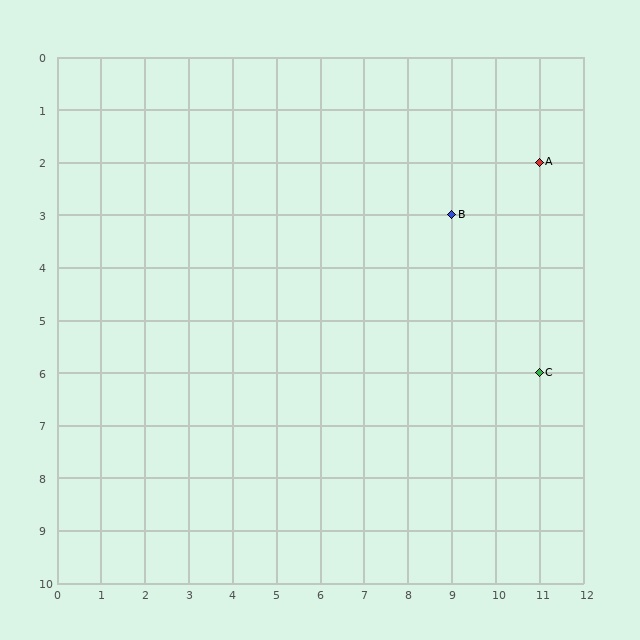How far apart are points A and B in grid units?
Points A and B are 2 columns and 1 row apart (about 2.2 grid units diagonally).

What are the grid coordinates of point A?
Point A is at grid coordinates (11, 2).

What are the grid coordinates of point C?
Point C is at grid coordinates (11, 6).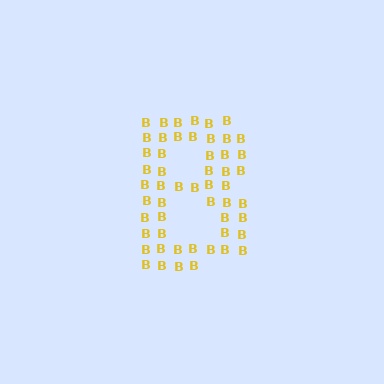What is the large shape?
The large shape is the letter B.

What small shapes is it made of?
It is made of small letter B's.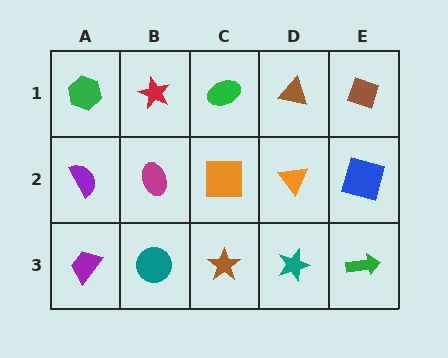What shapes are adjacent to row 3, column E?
A blue square (row 2, column E), a teal star (row 3, column D).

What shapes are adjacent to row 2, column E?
A brown diamond (row 1, column E), a green arrow (row 3, column E), an orange triangle (row 2, column D).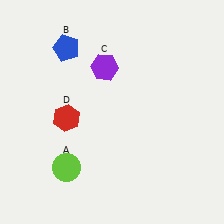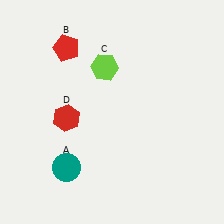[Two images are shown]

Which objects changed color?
A changed from lime to teal. B changed from blue to red. C changed from purple to lime.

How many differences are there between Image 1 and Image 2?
There are 3 differences between the two images.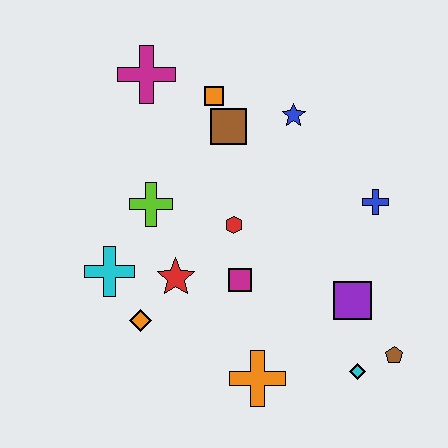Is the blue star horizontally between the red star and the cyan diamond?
Yes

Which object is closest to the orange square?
The brown square is closest to the orange square.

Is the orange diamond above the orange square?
No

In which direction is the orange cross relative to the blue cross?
The orange cross is below the blue cross.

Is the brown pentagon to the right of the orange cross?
Yes